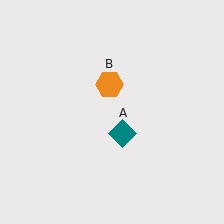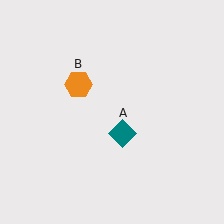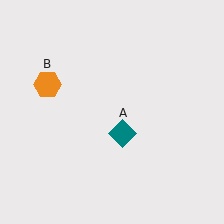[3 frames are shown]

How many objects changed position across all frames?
1 object changed position: orange hexagon (object B).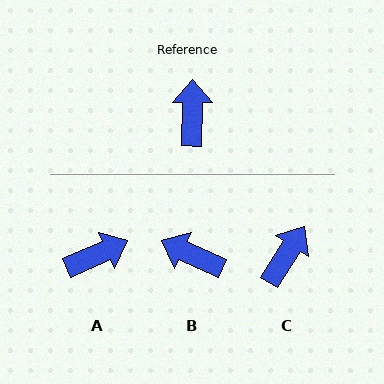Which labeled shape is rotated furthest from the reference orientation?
B, about 67 degrees away.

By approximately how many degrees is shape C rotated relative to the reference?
Approximately 32 degrees clockwise.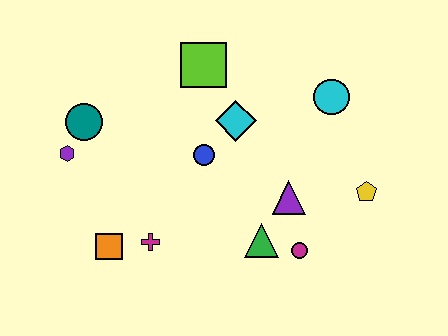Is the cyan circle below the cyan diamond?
No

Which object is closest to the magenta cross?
The orange square is closest to the magenta cross.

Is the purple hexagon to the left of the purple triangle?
Yes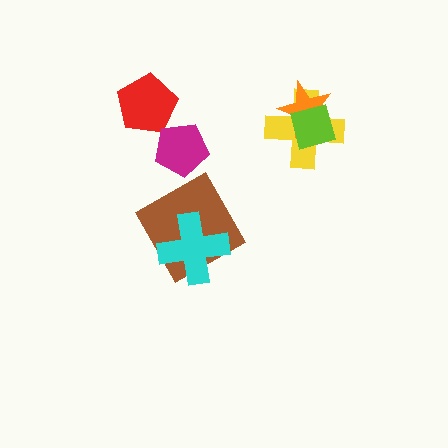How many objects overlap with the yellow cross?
2 objects overlap with the yellow cross.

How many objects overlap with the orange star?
2 objects overlap with the orange star.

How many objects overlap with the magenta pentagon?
0 objects overlap with the magenta pentagon.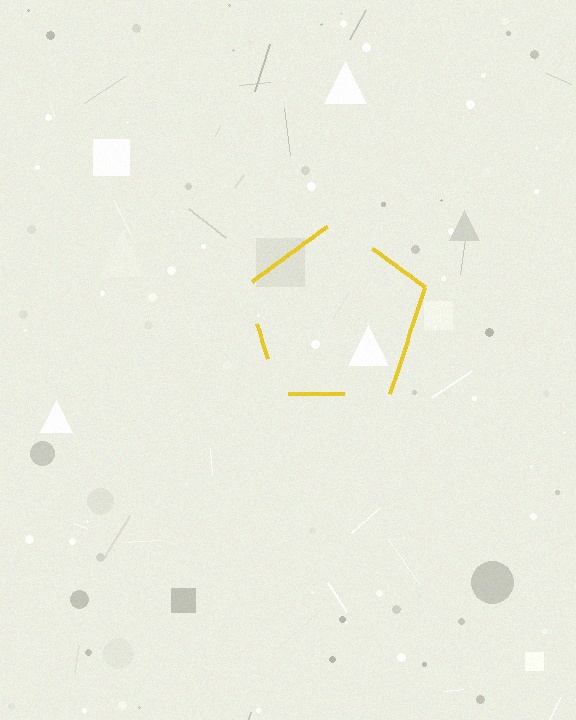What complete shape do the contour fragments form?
The contour fragments form a pentagon.